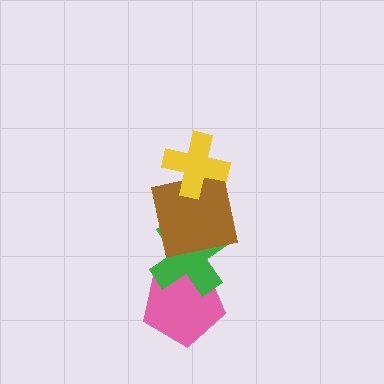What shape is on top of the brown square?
The yellow cross is on top of the brown square.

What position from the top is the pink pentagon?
The pink pentagon is 4th from the top.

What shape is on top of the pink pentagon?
The green cross is on top of the pink pentagon.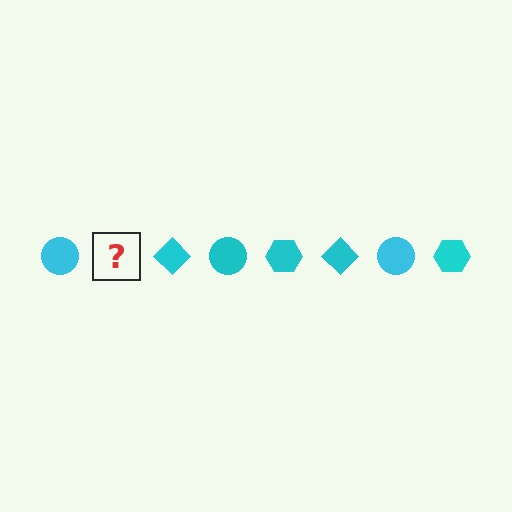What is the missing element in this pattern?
The missing element is a cyan hexagon.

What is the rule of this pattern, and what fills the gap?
The rule is that the pattern cycles through circle, hexagon, diamond shapes in cyan. The gap should be filled with a cyan hexagon.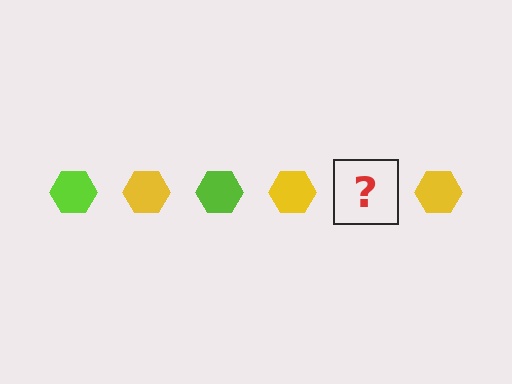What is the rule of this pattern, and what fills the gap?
The rule is that the pattern cycles through lime, yellow hexagons. The gap should be filled with a lime hexagon.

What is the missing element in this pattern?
The missing element is a lime hexagon.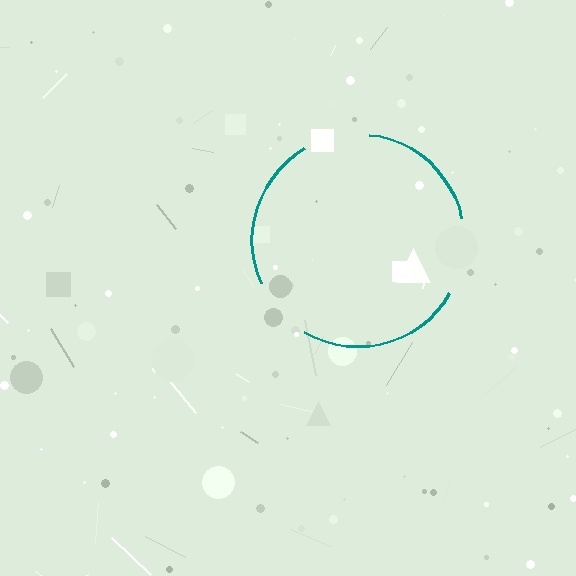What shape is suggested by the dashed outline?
The dashed outline suggests a circle.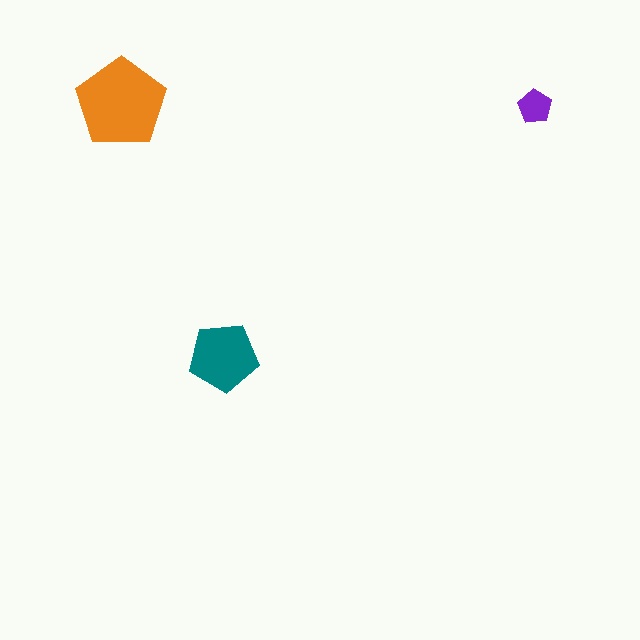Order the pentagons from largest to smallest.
the orange one, the teal one, the purple one.